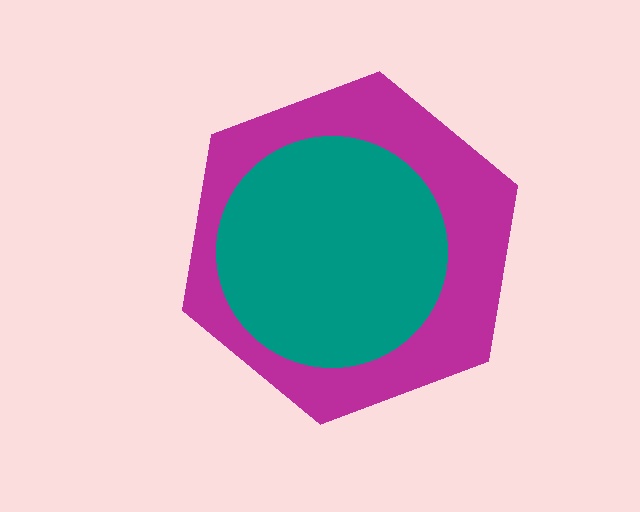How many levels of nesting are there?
2.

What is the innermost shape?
The teal circle.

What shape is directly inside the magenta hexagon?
The teal circle.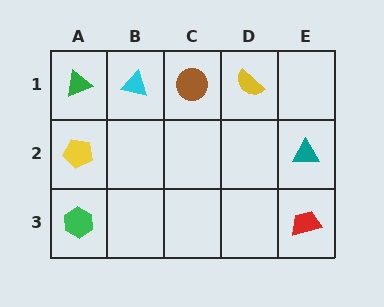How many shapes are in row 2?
2 shapes.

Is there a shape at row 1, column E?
No, that cell is empty.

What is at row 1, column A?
A green triangle.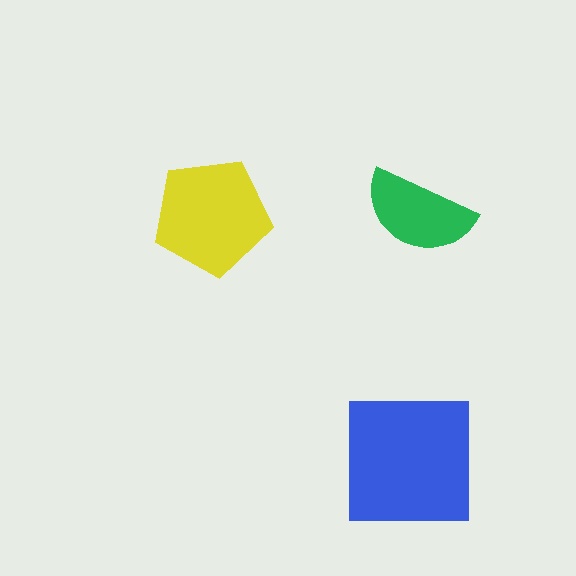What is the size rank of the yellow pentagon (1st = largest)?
2nd.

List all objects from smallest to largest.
The green semicircle, the yellow pentagon, the blue square.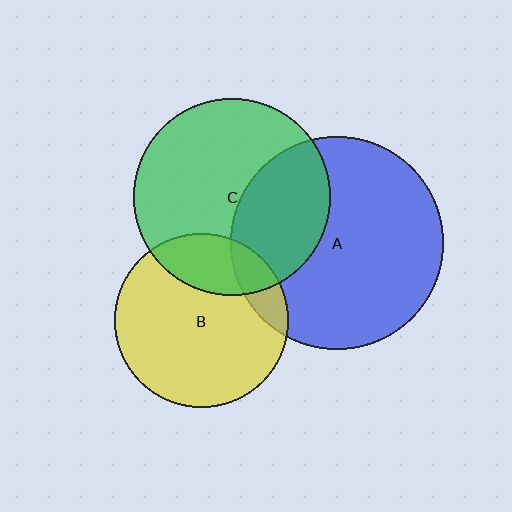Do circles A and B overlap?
Yes.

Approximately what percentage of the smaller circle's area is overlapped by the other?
Approximately 10%.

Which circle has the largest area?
Circle A (blue).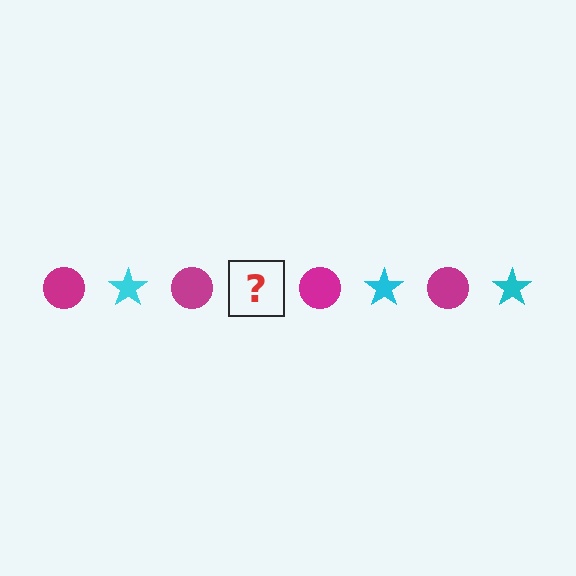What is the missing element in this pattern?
The missing element is a cyan star.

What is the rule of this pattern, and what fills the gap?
The rule is that the pattern alternates between magenta circle and cyan star. The gap should be filled with a cyan star.